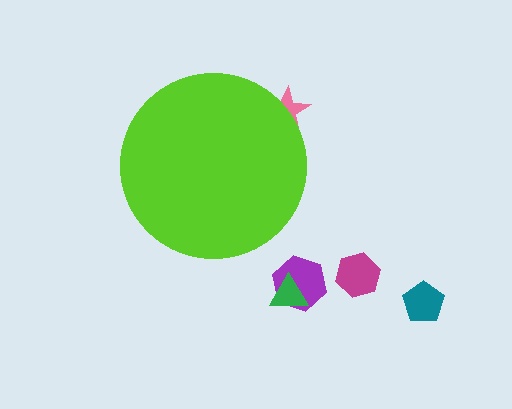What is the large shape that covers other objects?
A lime circle.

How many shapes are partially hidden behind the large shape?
1 shape is partially hidden.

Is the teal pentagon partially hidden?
No, the teal pentagon is fully visible.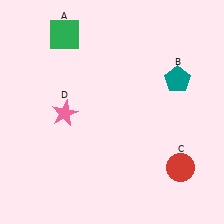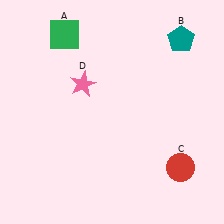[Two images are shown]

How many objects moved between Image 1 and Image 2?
2 objects moved between the two images.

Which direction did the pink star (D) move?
The pink star (D) moved up.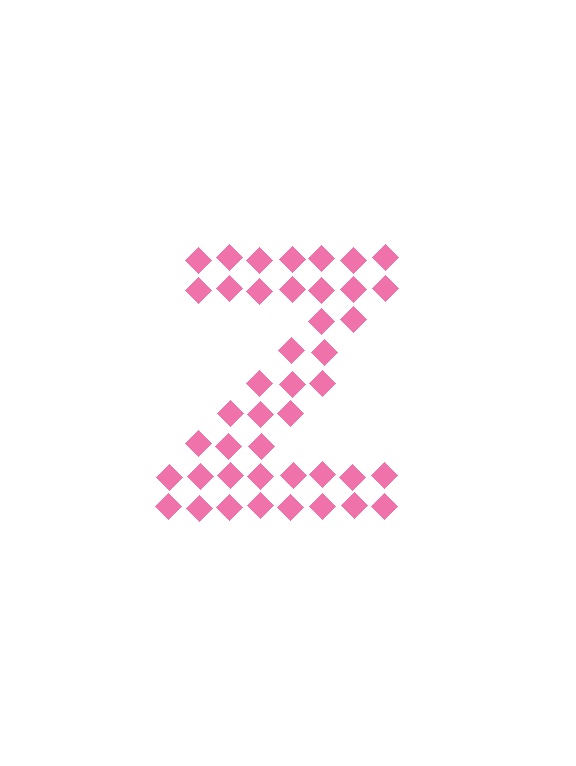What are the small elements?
The small elements are diamonds.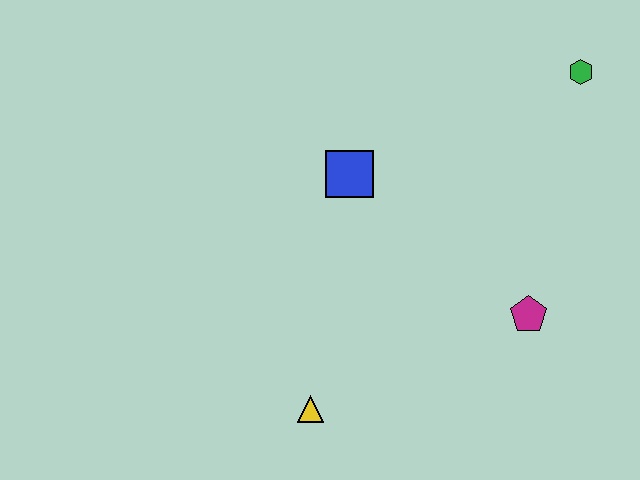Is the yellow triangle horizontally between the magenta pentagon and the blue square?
No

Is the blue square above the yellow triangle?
Yes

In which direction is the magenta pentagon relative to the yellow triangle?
The magenta pentagon is to the right of the yellow triangle.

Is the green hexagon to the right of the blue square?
Yes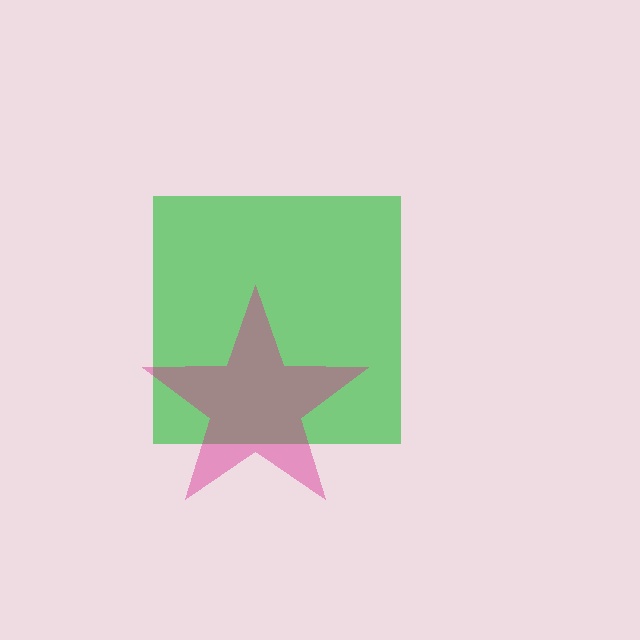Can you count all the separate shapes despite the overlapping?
Yes, there are 2 separate shapes.